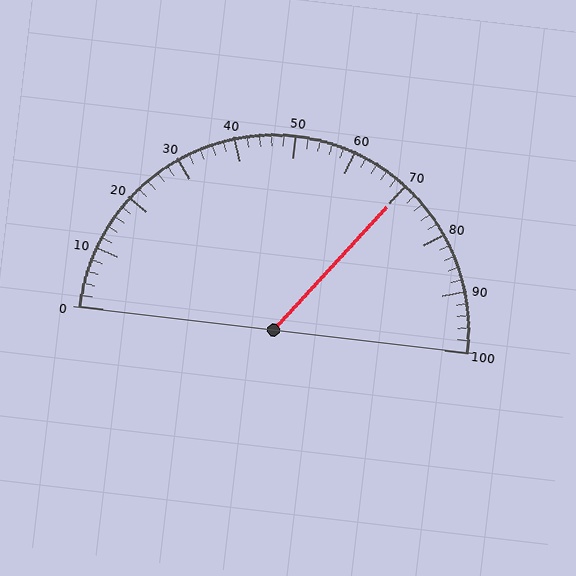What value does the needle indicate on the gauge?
The needle indicates approximately 70.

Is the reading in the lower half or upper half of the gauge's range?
The reading is in the upper half of the range (0 to 100).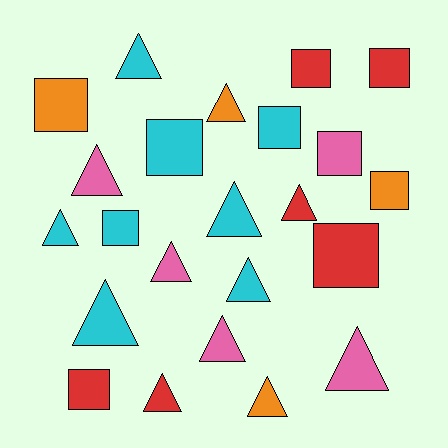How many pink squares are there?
There is 1 pink square.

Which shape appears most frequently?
Triangle, with 13 objects.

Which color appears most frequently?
Cyan, with 8 objects.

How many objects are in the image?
There are 23 objects.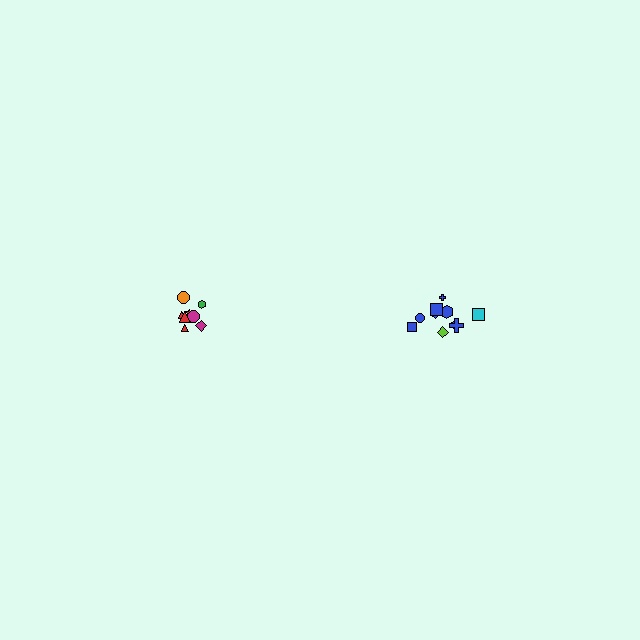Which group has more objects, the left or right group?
The right group.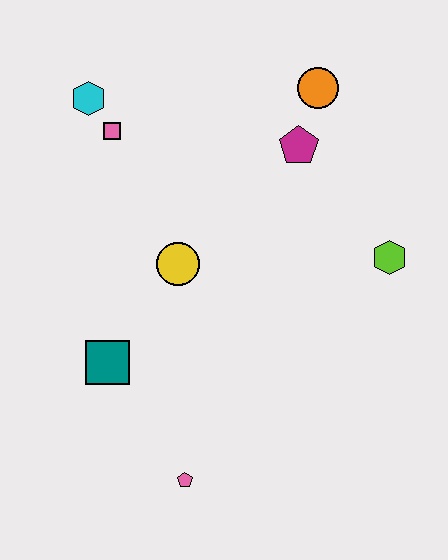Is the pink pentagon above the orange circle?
No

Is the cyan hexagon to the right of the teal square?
No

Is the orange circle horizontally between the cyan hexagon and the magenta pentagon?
No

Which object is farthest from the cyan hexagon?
The pink pentagon is farthest from the cyan hexagon.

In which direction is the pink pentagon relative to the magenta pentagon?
The pink pentagon is below the magenta pentagon.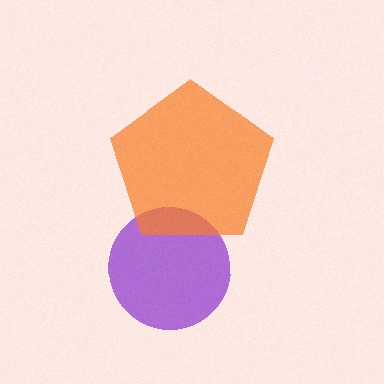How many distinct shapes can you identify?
There are 2 distinct shapes: a purple circle, an orange pentagon.